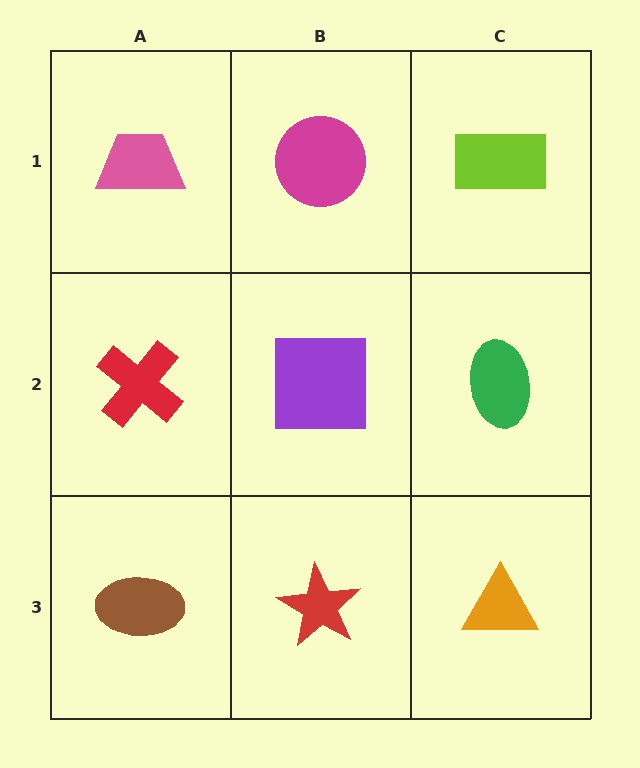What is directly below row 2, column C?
An orange triangle.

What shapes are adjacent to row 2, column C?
A lime rectangle (row 1, column C), an orange triangle (row 3, column C), a purple square (row 2, column B).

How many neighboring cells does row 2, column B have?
4.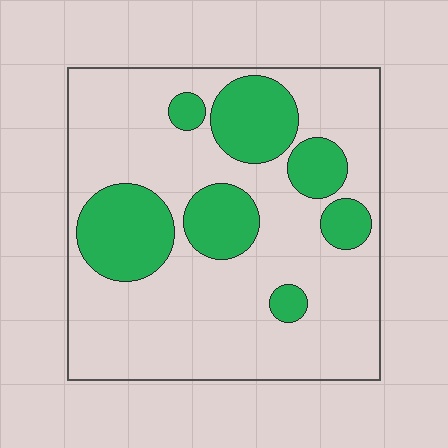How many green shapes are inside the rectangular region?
7.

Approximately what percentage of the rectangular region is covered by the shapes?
Approximately 25%.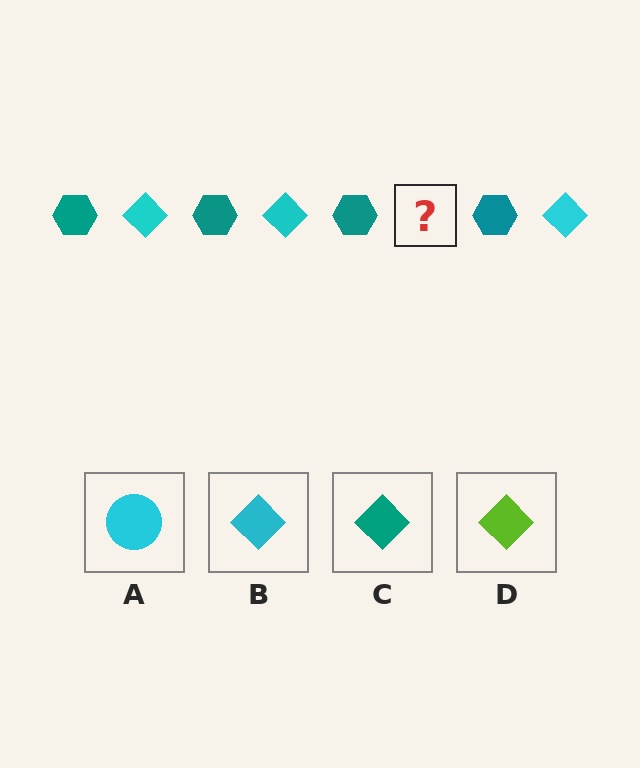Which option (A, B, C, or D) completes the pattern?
B.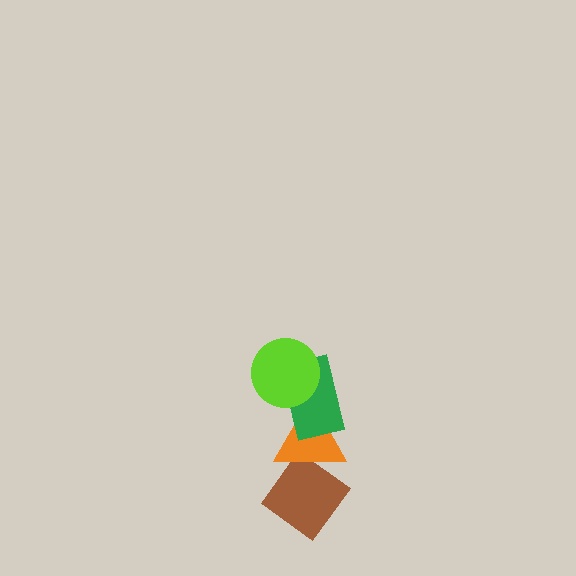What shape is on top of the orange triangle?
The green rectangle is on top of the orange triangle.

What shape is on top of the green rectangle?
The lime circle is on top of the green rectangle.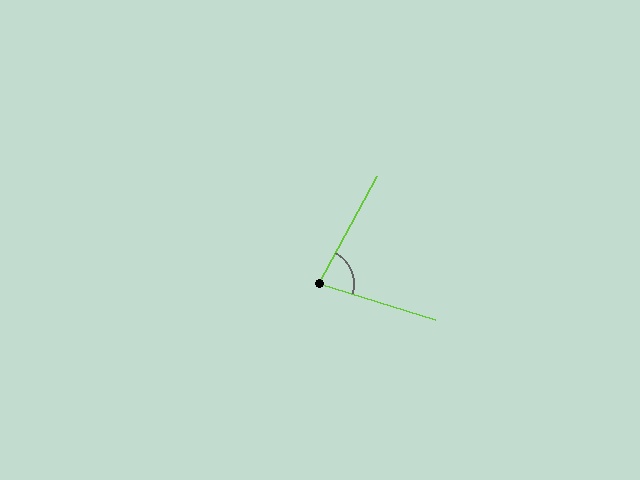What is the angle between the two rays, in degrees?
Approximately 79 degrees.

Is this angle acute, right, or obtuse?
It is acute.